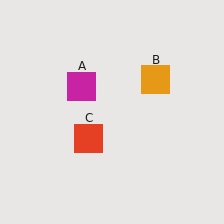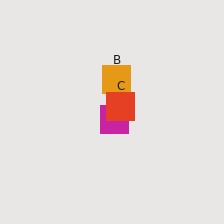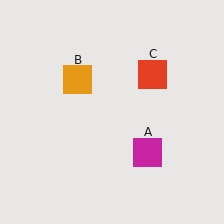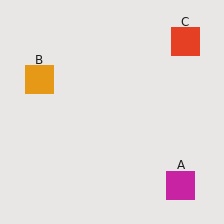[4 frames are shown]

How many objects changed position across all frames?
3 objects changed position: magenta square (object A), orange square (object B), red square (object C).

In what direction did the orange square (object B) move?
The orange square (object B) moved left.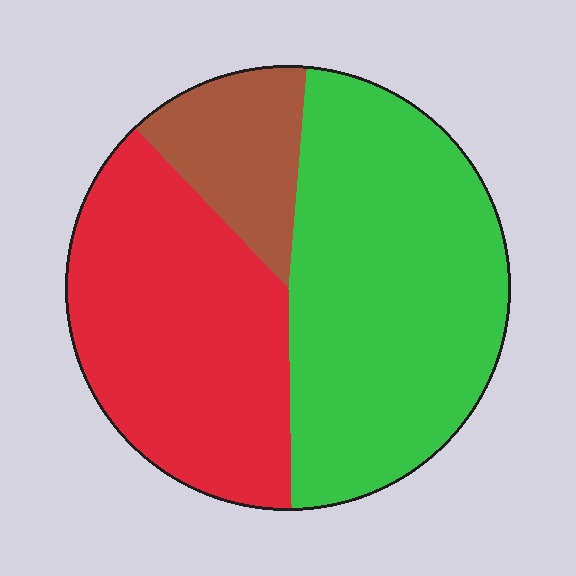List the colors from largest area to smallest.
From largest to smallest: green, red, brown.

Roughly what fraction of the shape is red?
Red takes up about three eighths (3/8) of the shape.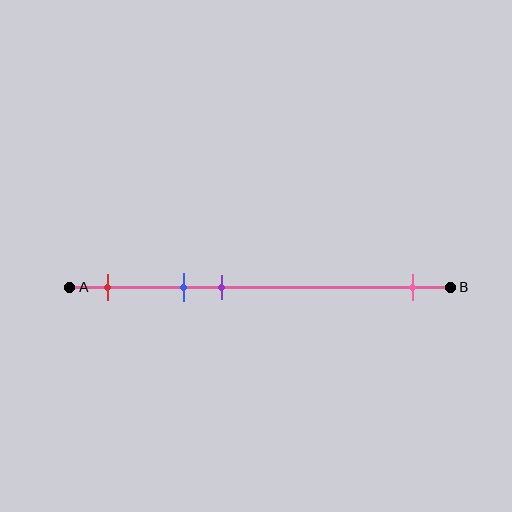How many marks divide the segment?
There are 4 marks dividing the segment.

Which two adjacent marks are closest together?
The blue and purple marks are the closest adjacent pair.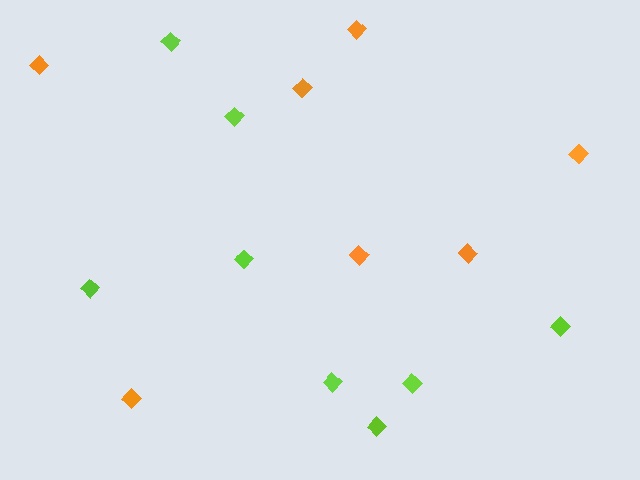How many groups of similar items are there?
There are 2 groups: one group of orange diamonds (7) and one group of lime diamonds (8).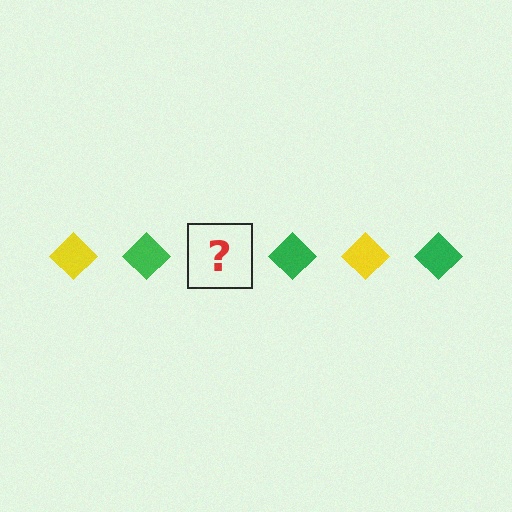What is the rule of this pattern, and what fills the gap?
The rule is that the pattern cycles through yellow, green diamonds. The gap should be filled with a yellow diamond.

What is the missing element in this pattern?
The missing element is a yellow diamond.